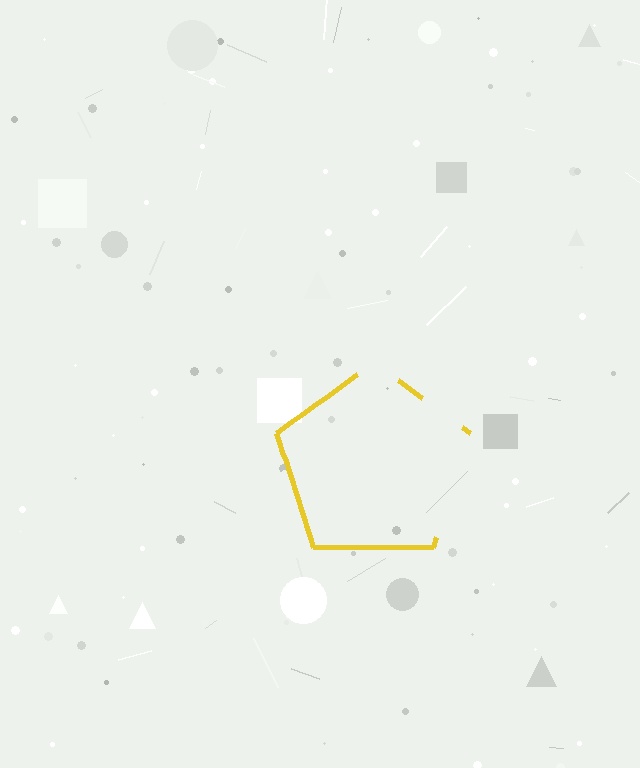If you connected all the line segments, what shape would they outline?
They would outline a pentagon.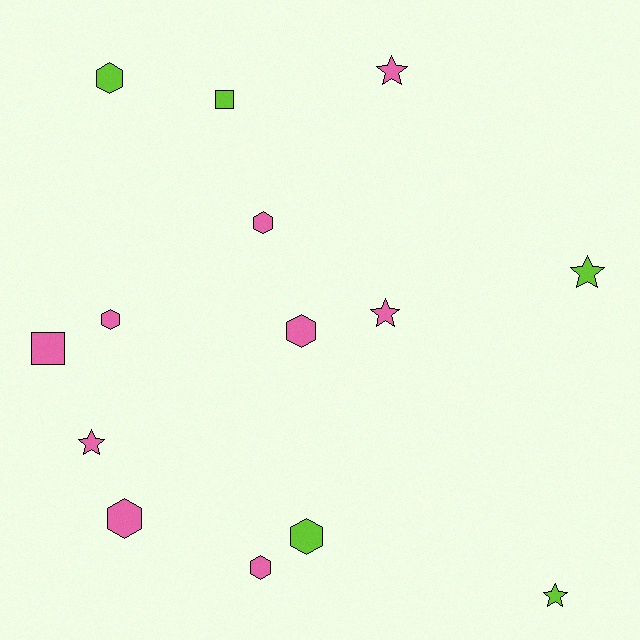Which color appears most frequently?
Pink, with 9 objects.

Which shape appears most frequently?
Hexagon, with 7 objects.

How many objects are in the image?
There are 14 objects.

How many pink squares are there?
There is 1 pink square.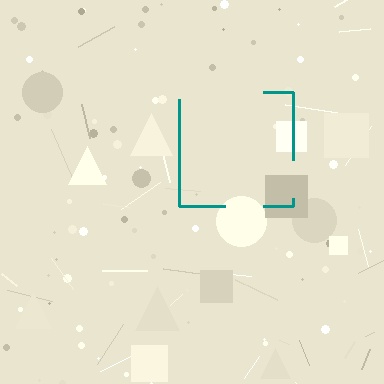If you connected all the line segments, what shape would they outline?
They would outline a square.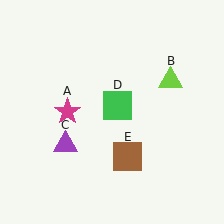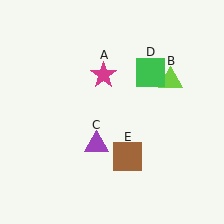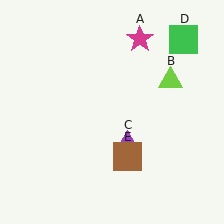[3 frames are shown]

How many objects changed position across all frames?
3 objects changed position: magenta star (object A), purple triangle (object C), green square (object D).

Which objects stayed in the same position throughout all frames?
Lime triangle (object B) and brown square (object E) remained stationary.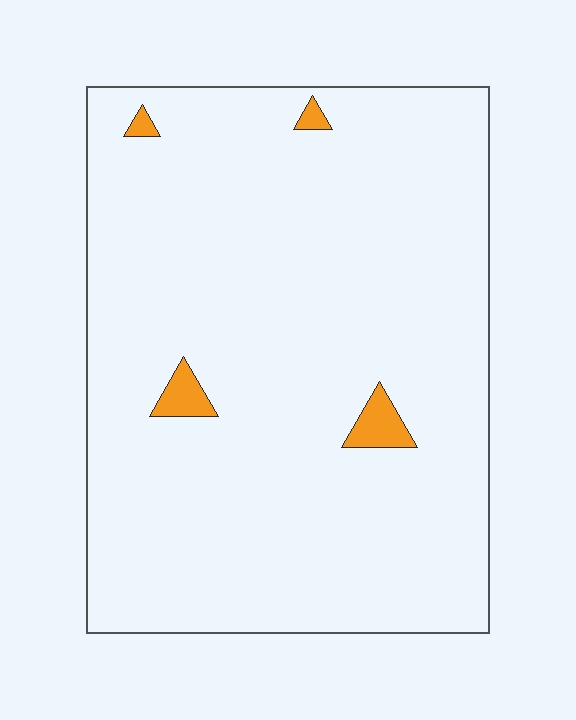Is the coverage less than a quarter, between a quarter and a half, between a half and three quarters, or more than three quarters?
Less than a quarter.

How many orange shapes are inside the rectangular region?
4.